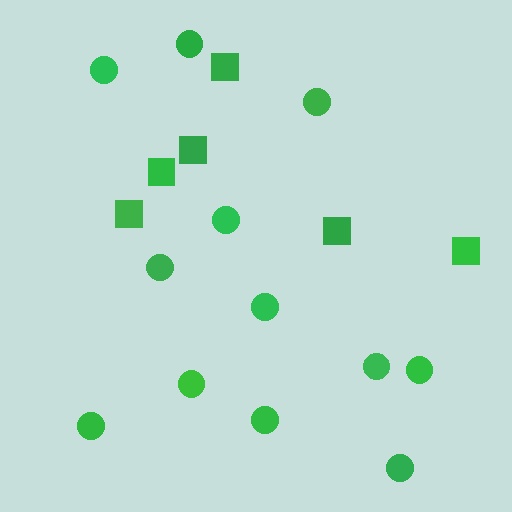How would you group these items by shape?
There are 2 groups: one group of squares (6) and one group of circles (12).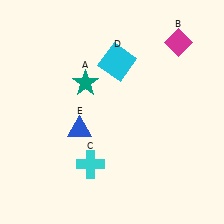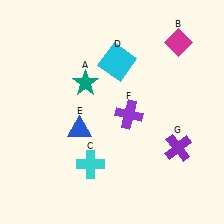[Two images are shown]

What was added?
A purple cross (F), a purple cross (G) were added in Image 2.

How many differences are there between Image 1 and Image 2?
There are 2 differences between the two images.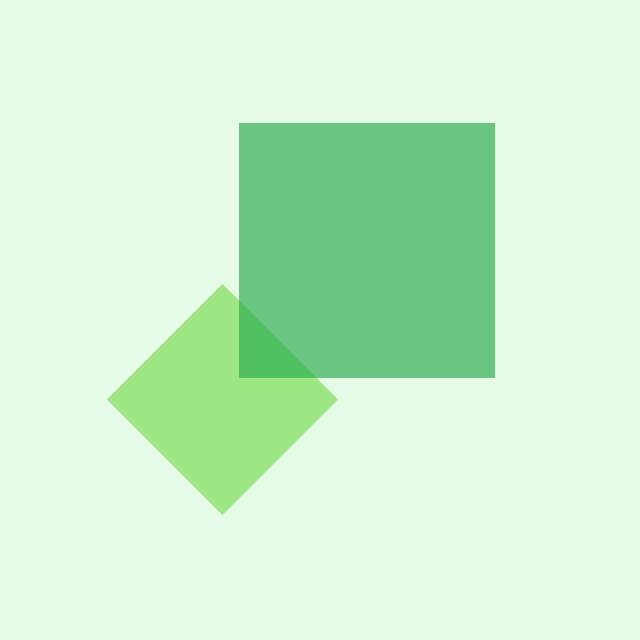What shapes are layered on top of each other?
The layered shapes are: a lime diamond, a green square.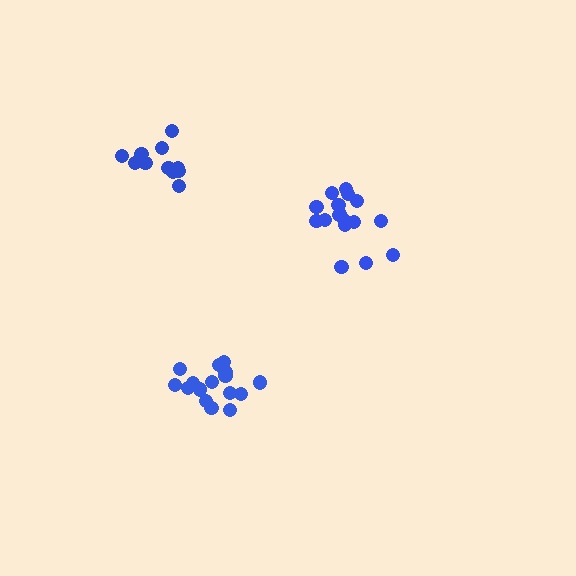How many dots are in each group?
Group 1: 16 dots, Group 2: 12 dots, Group 3: 17 dots (45 total).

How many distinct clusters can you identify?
There are 3 distinct clusters.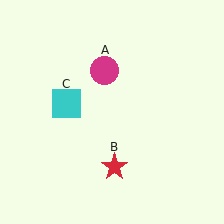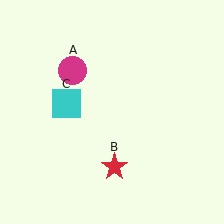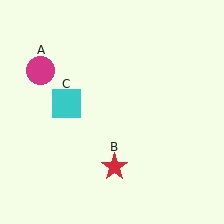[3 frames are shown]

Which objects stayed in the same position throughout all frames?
Red star (object B) and cyan square (object C) remained stationary.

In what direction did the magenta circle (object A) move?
The magenta circle (object A) moved left.